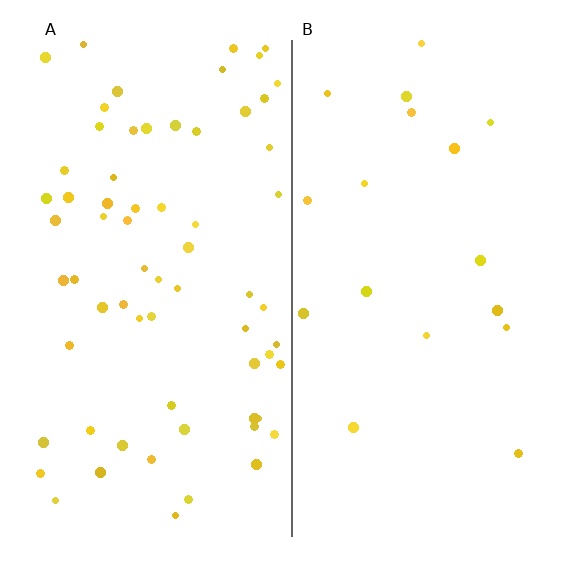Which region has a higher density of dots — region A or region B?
A (the left).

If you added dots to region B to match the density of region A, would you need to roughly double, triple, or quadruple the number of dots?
Approximately quadruple.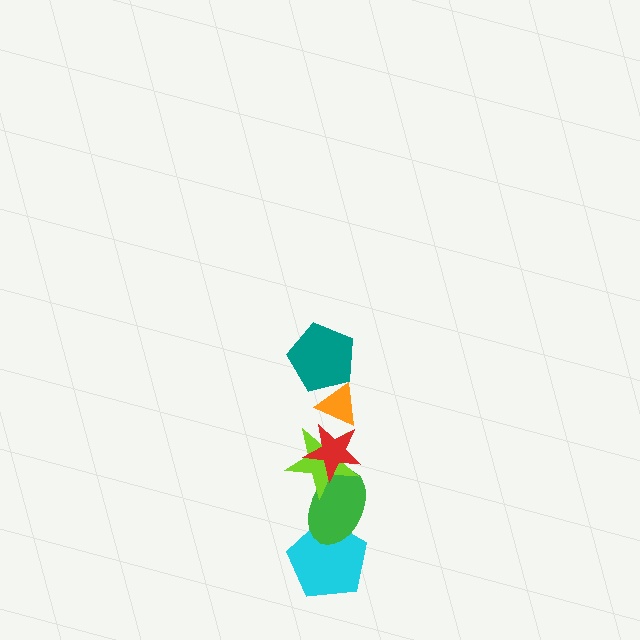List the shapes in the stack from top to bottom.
From top to bottom: the orange triangle, the teal pentagon, the red star, the lime star, the green ellipse, the cyan pentagon.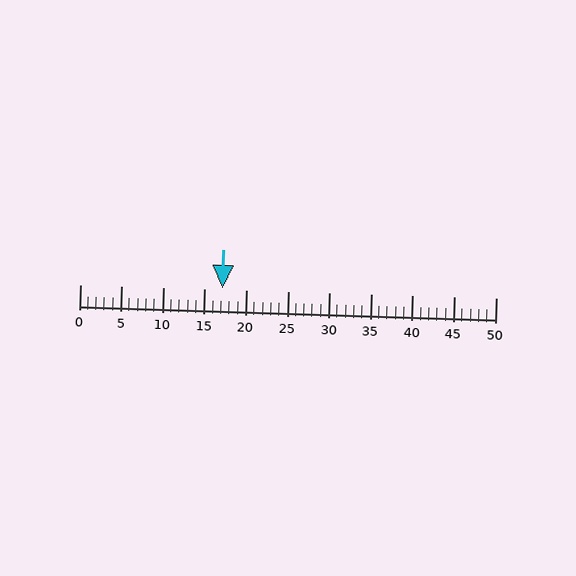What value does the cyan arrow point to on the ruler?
The cyan arrow points to approximately 17.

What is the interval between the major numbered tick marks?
The major tick marks are spaced 5 units apart.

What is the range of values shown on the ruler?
The ruler shows values from 0 to 50.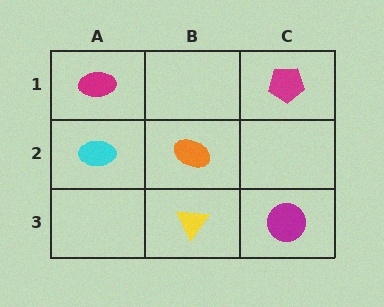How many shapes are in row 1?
2 shapes.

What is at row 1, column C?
A magenta pentagon.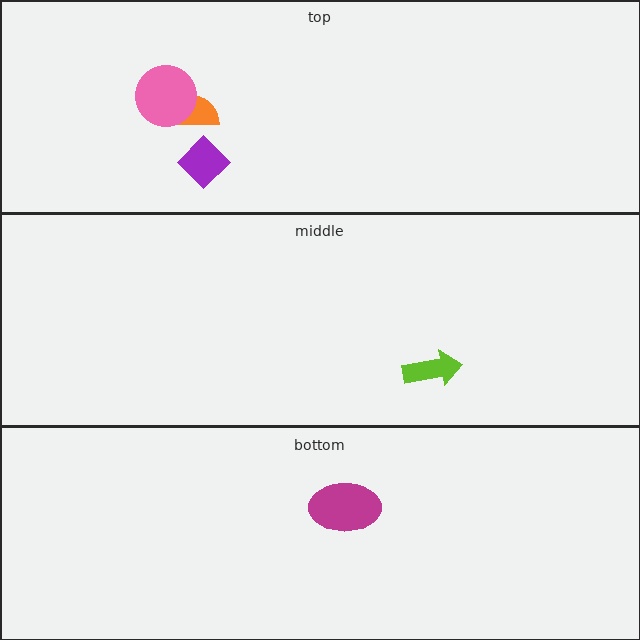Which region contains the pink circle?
The top region.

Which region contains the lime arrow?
The middle region.